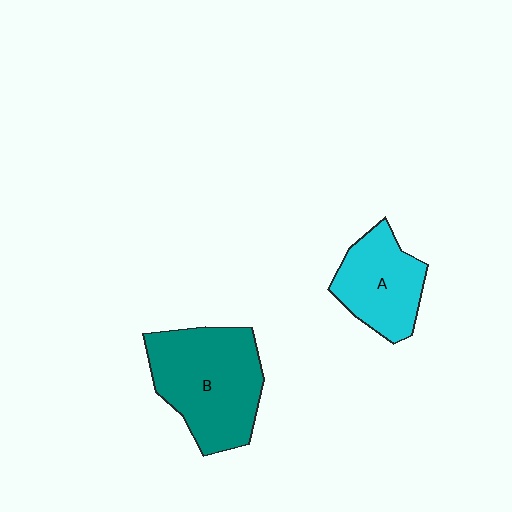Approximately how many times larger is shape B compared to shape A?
Approximately 1.5 times.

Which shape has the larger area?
Shape B (teal).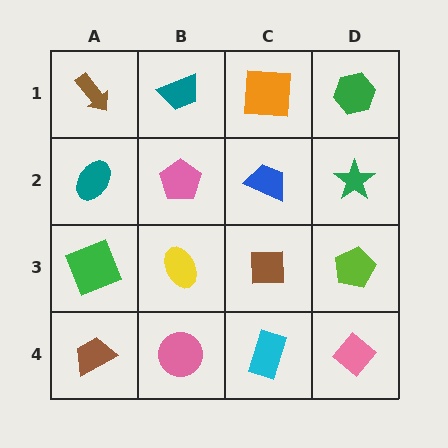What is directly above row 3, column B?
A pink pentagon.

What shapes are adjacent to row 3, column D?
A green star (row 2, column D), a pink diamond (row 4, column D), a brown square (row 3, column C).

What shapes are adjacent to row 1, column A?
A teal ellipse (row 2, column A), a teal trapezoid (row 1, column B).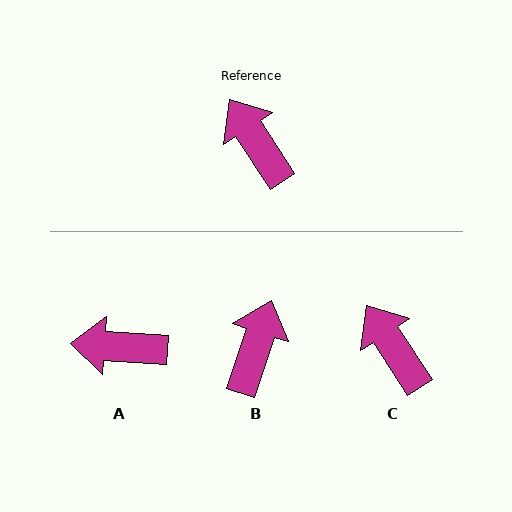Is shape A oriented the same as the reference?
No, it is off by about 53 degrees.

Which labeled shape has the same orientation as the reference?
C.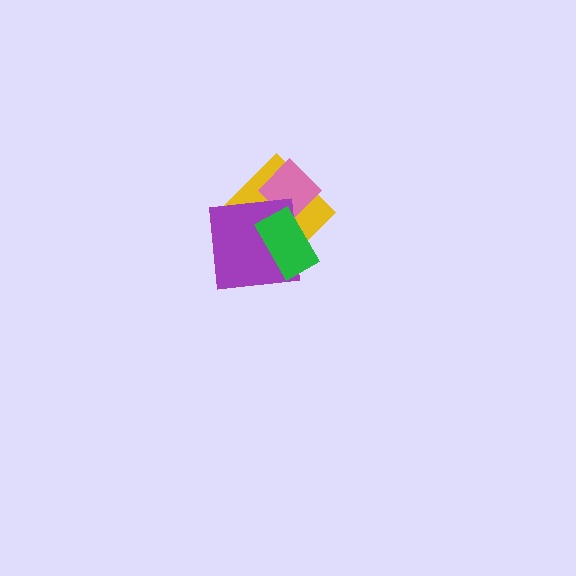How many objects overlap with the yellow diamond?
3 objects overlap with the yellow diamond.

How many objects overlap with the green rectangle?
3 objects overlap with the green rectangle.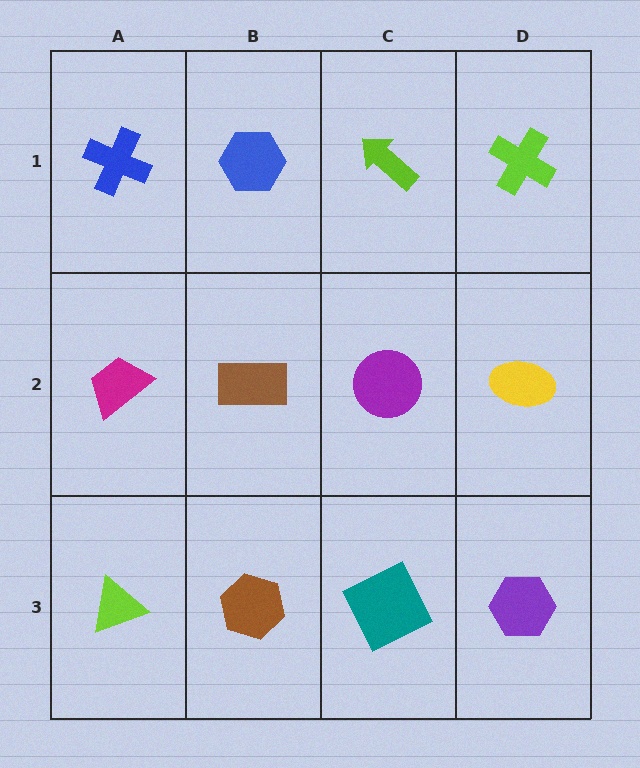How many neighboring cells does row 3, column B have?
3.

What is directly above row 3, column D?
A yellow ellipse.